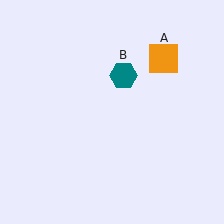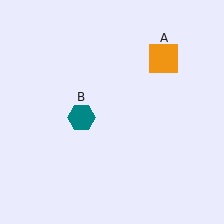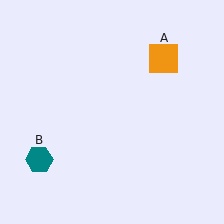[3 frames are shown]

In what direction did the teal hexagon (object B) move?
The teal hexagon (object B) moved down and to the left.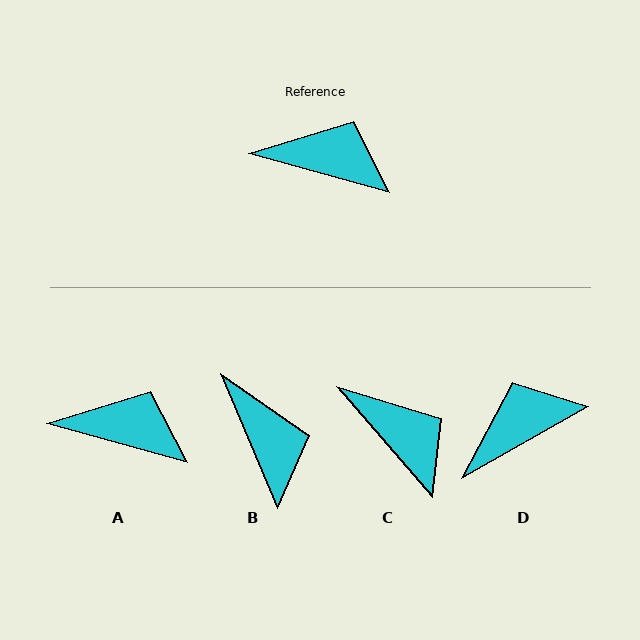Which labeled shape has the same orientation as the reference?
A.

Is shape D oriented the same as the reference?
No, it is off by about 45 degrees.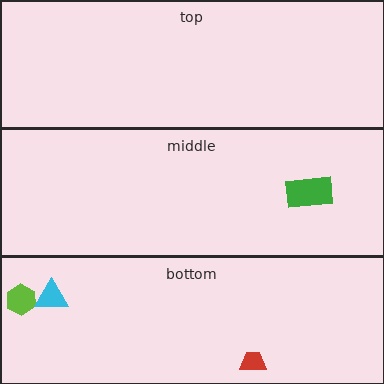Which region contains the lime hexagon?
The bottom region.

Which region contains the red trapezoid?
The bottom region.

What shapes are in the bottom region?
The lime hexagon, the red trapezoid, the cyan triangle.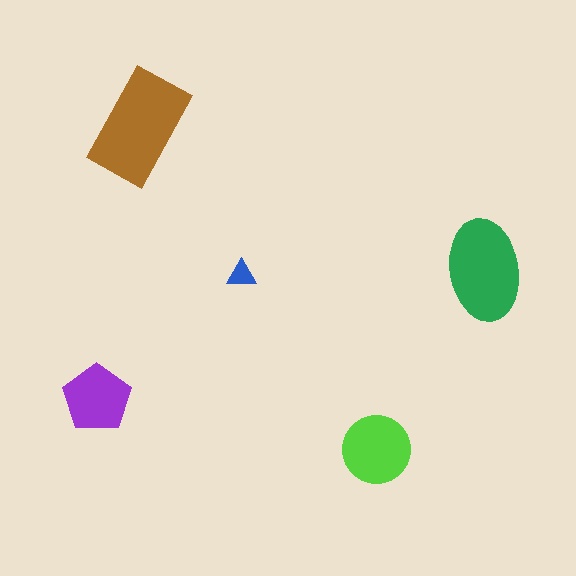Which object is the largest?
The brown rectangle.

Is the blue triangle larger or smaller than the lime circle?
Smaller.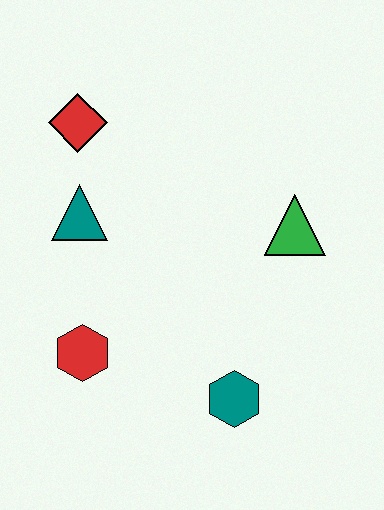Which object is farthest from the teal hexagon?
The red diamond is farthest from the teal hexagon.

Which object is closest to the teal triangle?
The red diamond is closest to the teal triangle.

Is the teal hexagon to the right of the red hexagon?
Yes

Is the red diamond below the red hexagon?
No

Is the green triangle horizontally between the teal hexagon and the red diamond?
No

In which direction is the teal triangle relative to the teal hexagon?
The teal triangle is above the teal hexagon.